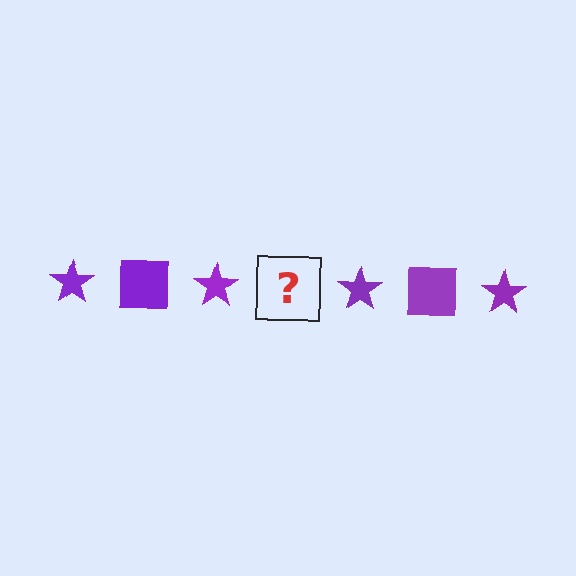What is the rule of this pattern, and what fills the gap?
The rule is that the pattern cycles through star, square shapes in purple. The gap should be filled with a purple square.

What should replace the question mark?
The question mark should be replaced with a purple square.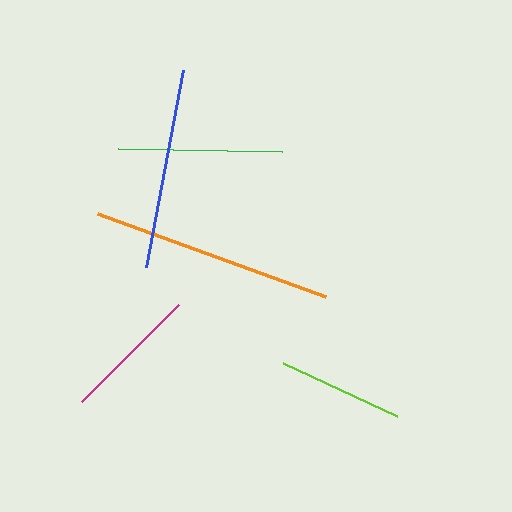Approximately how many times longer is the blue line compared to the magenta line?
The blue line is approximately 1.5 times the length of the magenta line.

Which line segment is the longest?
The orange line is the longest at approximately 243 pixels.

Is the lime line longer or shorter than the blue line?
The blue line is longer than the lime line.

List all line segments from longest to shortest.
From longest to shortest: orange, blue, green, magenta, lime.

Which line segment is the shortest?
The lime line is the shortest at approximately 126 pixels.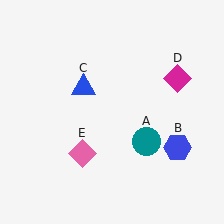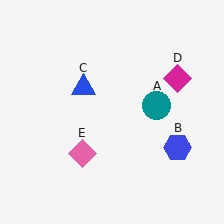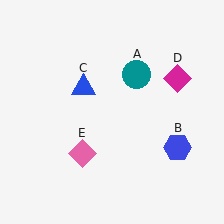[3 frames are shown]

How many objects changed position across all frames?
1 object changed position: teal circle (object A).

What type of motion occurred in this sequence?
The teal circle (object A) rotated counterclockwise around the center of the scene.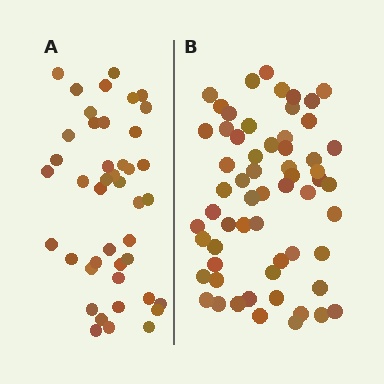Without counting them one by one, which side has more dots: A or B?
Region B (the right region) has more dots.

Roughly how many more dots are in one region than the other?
Region B has approximately 15 more dots than region A.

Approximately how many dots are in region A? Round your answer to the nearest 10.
About 40 dots. (The exact count is 43, which rounds to 40.)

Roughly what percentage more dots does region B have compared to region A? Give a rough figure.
About 40% more.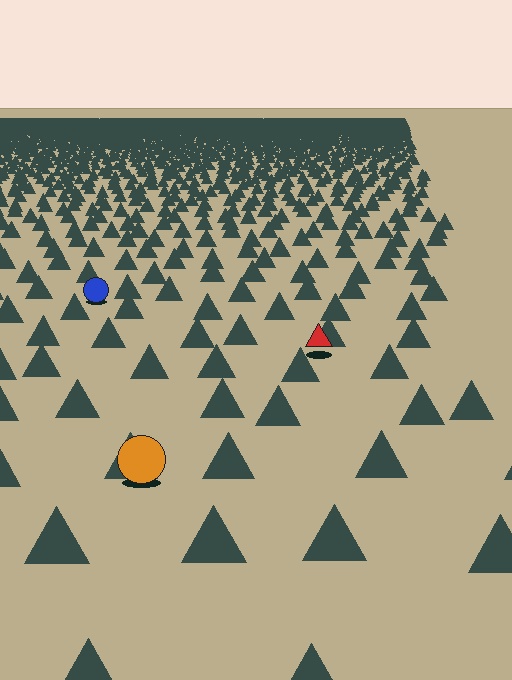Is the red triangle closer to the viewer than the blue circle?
Yes. The red triangle is closer — you can tell from the texture gradient: the ground texture is coarser near it.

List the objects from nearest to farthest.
From nearest to farthest: the orange circle, the red triangle, the blue circle.